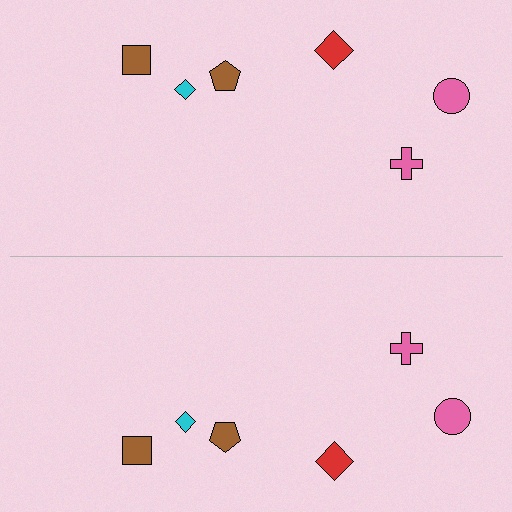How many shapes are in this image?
There are 12 shapes in this image.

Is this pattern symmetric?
Yes, this pattern has bilateral (reflection) symmetry.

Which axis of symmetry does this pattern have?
The pattern has a horizontal axis of symmetry running through the center of the image.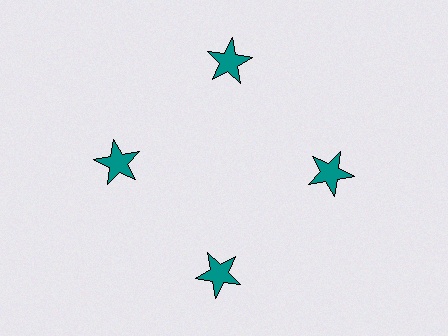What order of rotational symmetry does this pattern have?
This pattern has 4-fold rotational symmetry.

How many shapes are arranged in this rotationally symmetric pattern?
There are 4 shapes, arranged in 4 groups of 1.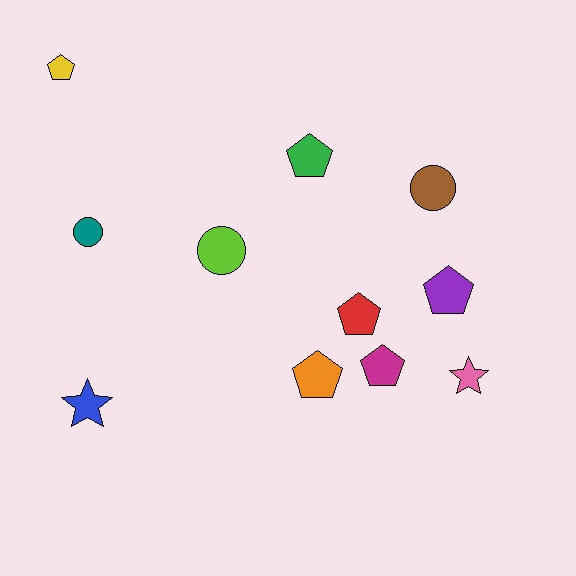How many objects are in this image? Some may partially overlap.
There are 11 objects.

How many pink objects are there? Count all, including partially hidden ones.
There is 1 pink object.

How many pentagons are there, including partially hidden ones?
There are 6 pentagons.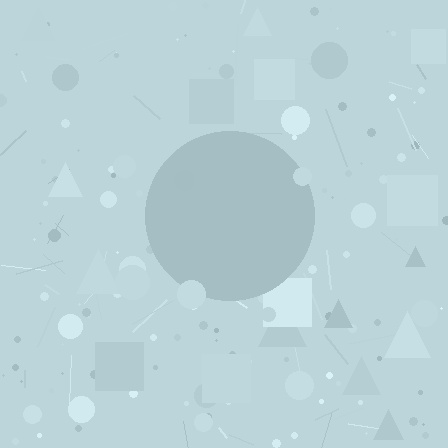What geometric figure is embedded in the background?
A circle is embedded in the background.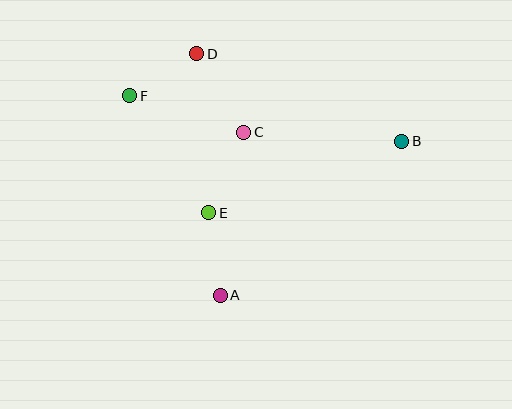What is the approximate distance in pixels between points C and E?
The distance between C and E is approximately 88 pixels.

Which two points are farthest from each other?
Points B and F are farthest from each other.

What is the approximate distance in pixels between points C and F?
The distance between C and F is approximately 119 pixels.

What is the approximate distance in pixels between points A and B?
The distance between A and B is approximately 238 pixels.